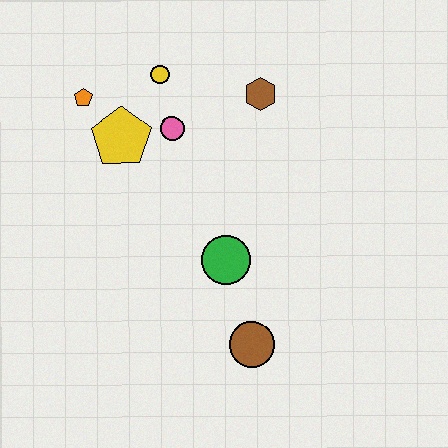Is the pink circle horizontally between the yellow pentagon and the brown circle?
Yes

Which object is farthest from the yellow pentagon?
The brown circle is farthest from the yellow pentagon.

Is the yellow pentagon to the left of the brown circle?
Yes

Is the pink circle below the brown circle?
No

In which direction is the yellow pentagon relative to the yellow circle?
The yellow pentagon is below the yellow circle.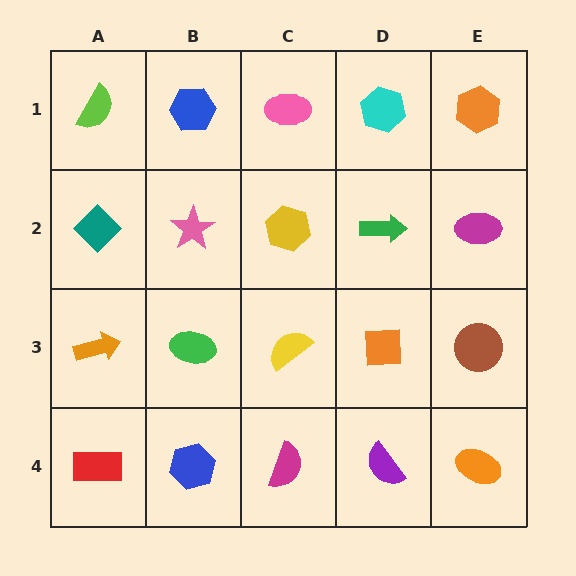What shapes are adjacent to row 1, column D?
A green arrow (row 2, column D), a pink ellipse (row 1, column C), an orange hexagon (row 1, column E).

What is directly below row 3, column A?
A red rectangle.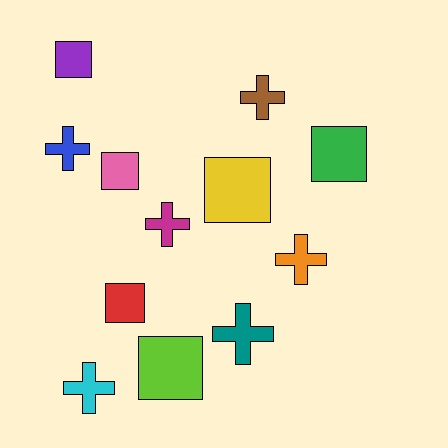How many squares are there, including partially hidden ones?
There are 6 squares.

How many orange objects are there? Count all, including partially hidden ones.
There is 1 orange object.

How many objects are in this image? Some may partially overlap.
There are 12 objects.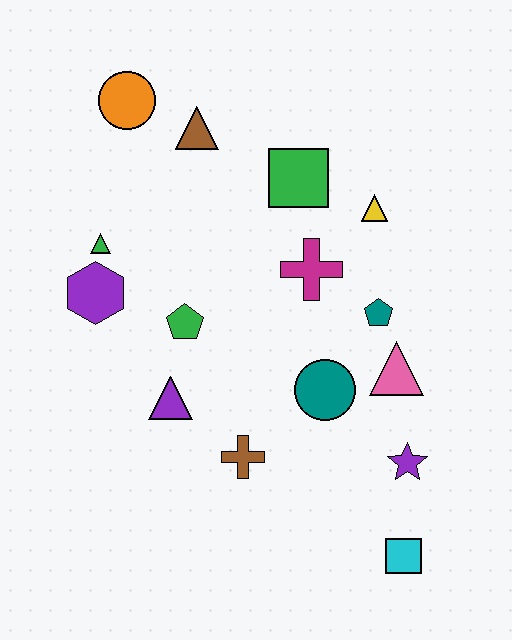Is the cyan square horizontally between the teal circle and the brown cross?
No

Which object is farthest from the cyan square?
The orange circle is farthest from the cyan square.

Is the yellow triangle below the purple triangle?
No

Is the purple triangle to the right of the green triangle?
Yes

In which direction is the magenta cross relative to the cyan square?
The magenta cross is above the cyan square.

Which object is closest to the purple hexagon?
The green triangle is closest to the purple hexagon.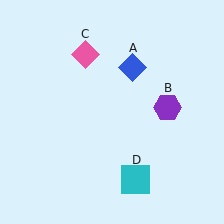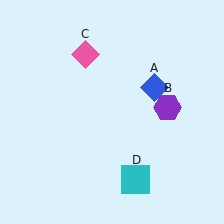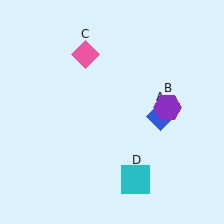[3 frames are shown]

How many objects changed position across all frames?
1 object changed position: blue diamond (object A).